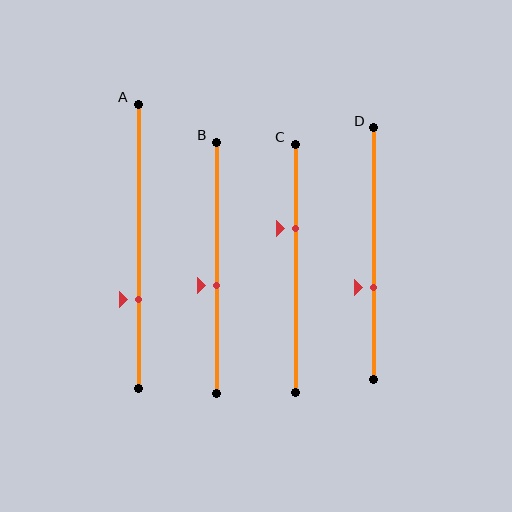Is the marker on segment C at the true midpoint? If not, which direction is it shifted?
No, the marker on segment C is shifted upward by about 16% of the segment length.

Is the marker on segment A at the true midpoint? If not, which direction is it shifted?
No, the marker on segment A is shifted downward by about 19% of the segment length.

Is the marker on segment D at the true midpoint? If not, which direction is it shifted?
No, the marker on segment D is shifted downward by about 13% of the segment length.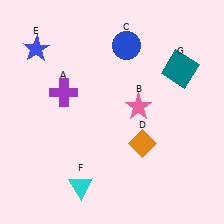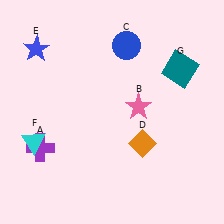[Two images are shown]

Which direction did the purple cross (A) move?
The purple cross (A) moved down.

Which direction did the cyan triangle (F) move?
The cyan triangle (F) moved left.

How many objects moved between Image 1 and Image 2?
2 objects moved between the two images.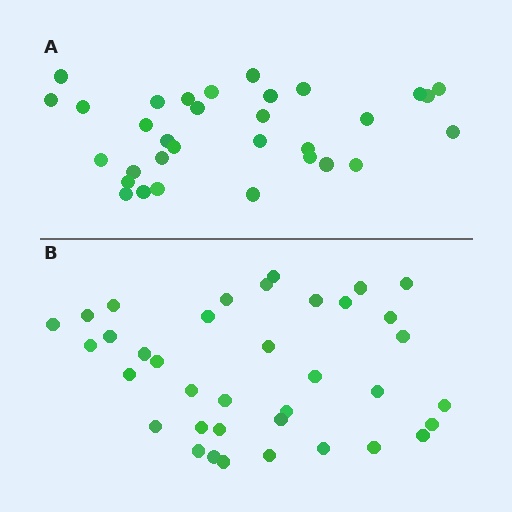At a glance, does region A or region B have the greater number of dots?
Region B (the bottom region) has more dots.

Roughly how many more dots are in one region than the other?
Region B has about 5 more dots than region A.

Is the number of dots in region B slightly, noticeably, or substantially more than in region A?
Region B has only slightly more — the two regions are fairly close. The ratio is roughly 1.2 to 1.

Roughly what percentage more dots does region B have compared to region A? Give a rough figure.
About 15% more.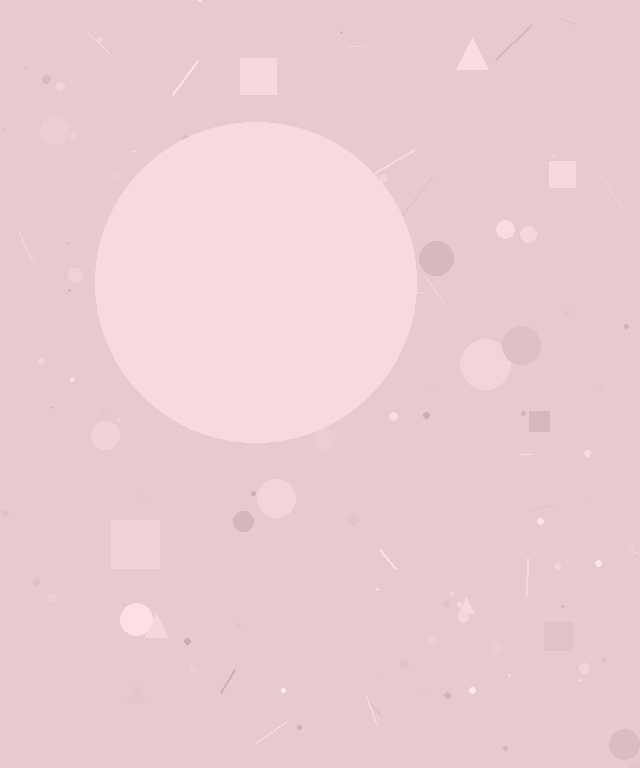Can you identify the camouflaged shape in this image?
The camouflaged shape is a circle.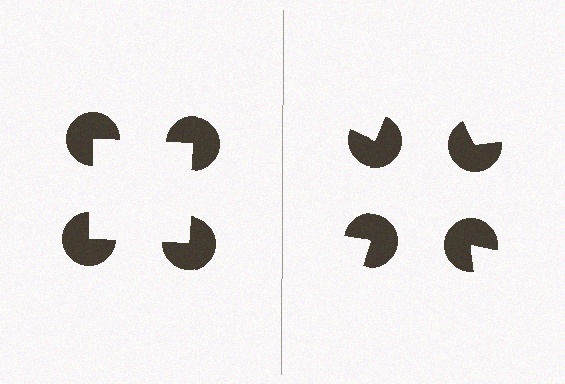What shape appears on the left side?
An illusory square.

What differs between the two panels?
The pac-man discs are positioned identically on both sides; only the wedge orientations differ. On the left they align to a square; on the right they are misaligned.